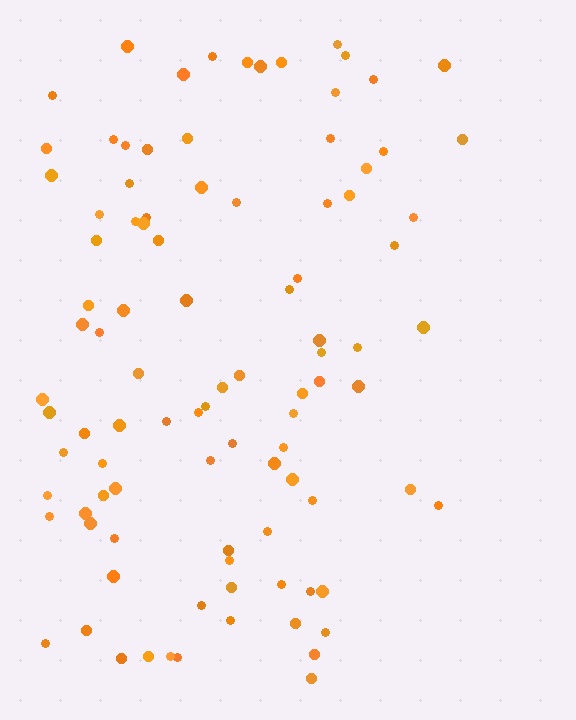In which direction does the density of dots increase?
From right to left, with the left side densest.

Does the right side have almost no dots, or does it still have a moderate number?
Still a moderate number, just noticeably fewer than the left.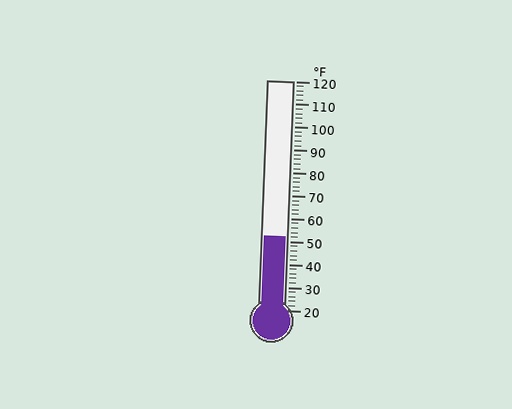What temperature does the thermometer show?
The thermometer shows approximately 52°F.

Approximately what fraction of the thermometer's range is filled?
The thermometer is filled to approximately 30% of its range.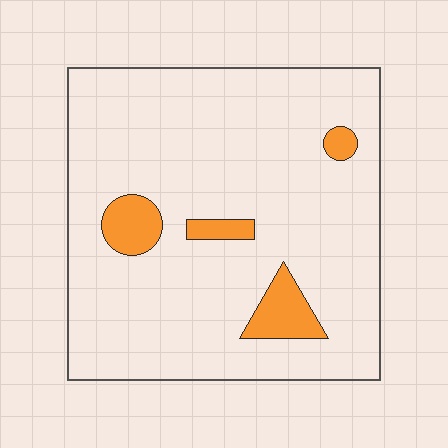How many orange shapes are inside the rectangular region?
4.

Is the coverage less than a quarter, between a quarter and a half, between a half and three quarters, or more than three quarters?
Less than a quarter.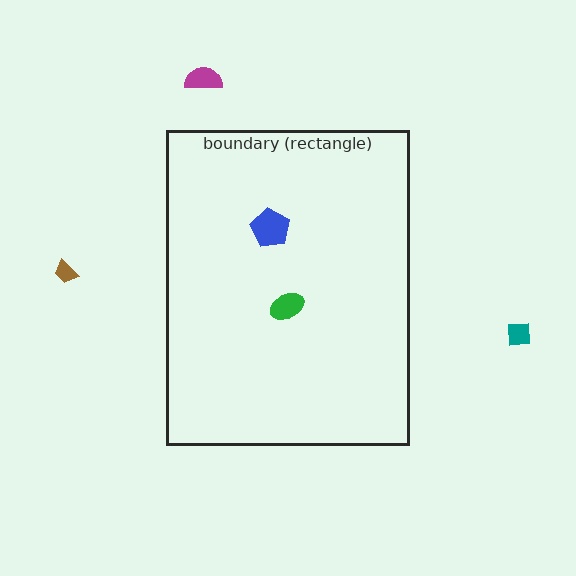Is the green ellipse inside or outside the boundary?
Inside.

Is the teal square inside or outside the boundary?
Outside.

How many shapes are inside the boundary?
2 inside, 3 outside.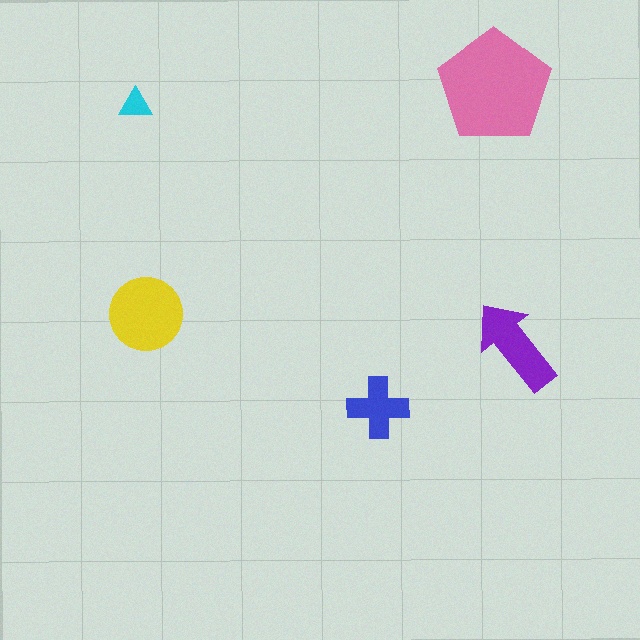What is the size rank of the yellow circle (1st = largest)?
2nd.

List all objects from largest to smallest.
The pink pentagon, the yellow circle, the purple arrow, the blue cross, the cyan triangle.